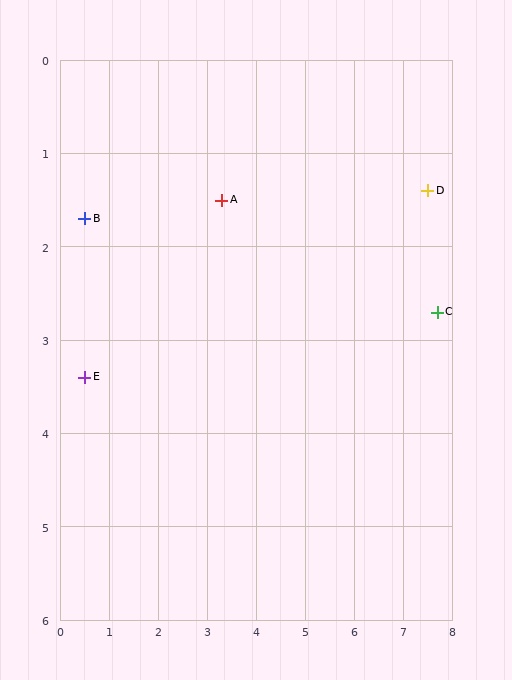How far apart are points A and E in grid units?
Points A and E are about 3.4 grid units apart.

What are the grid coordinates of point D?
Point D is at approximately (7.5, 1.4).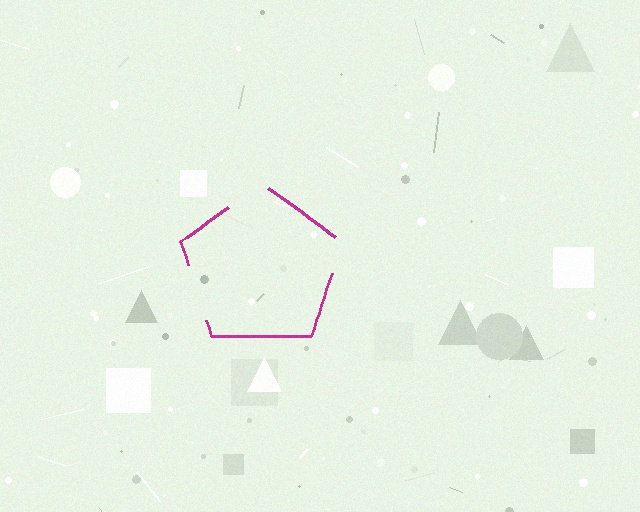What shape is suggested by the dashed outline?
The dashed outline suggests a pentagon.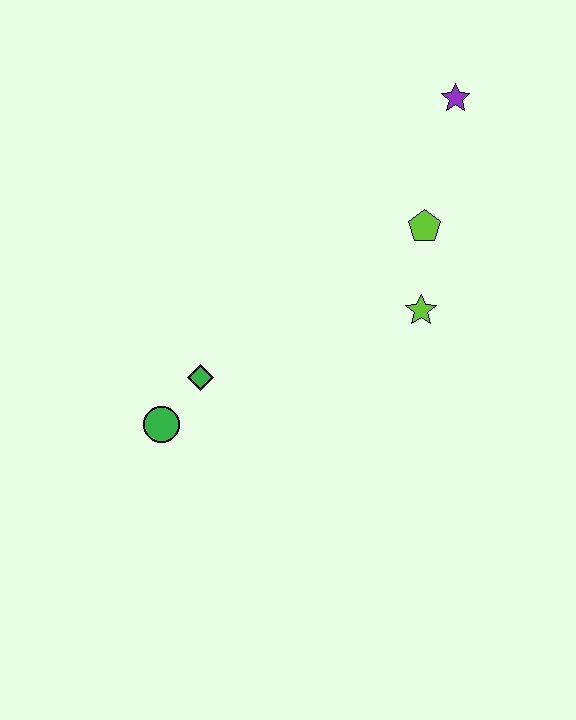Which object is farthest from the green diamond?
The purple star is farthest from the green diamond.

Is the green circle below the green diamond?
Yes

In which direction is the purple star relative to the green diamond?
The purple star is above the green diamond.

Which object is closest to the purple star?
The lime pentagon is closest to the purple star.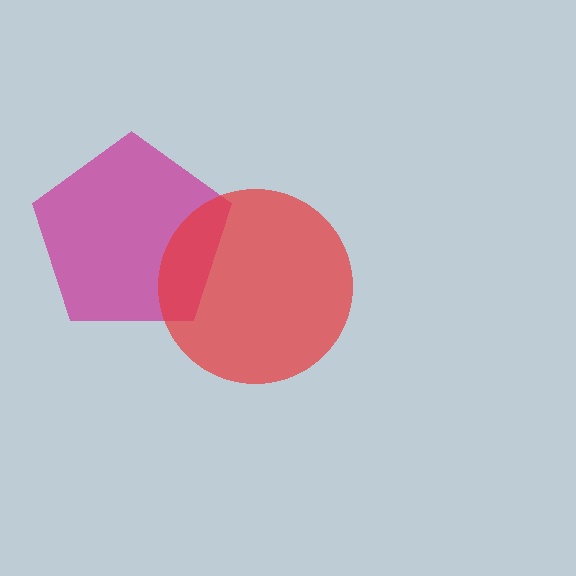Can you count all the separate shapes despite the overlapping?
Yes, there are 2 separate shapes.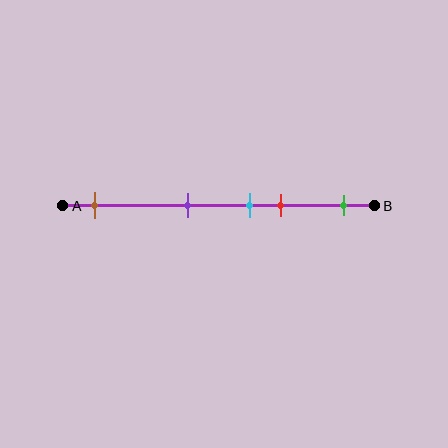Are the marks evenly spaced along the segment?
No, the marks are not evenly spaced.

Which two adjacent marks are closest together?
The cyan and red marks are the closest adjacent pair.